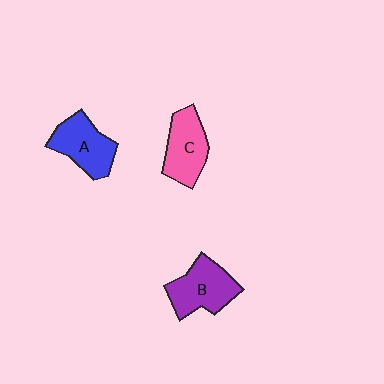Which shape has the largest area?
Shape B (purple).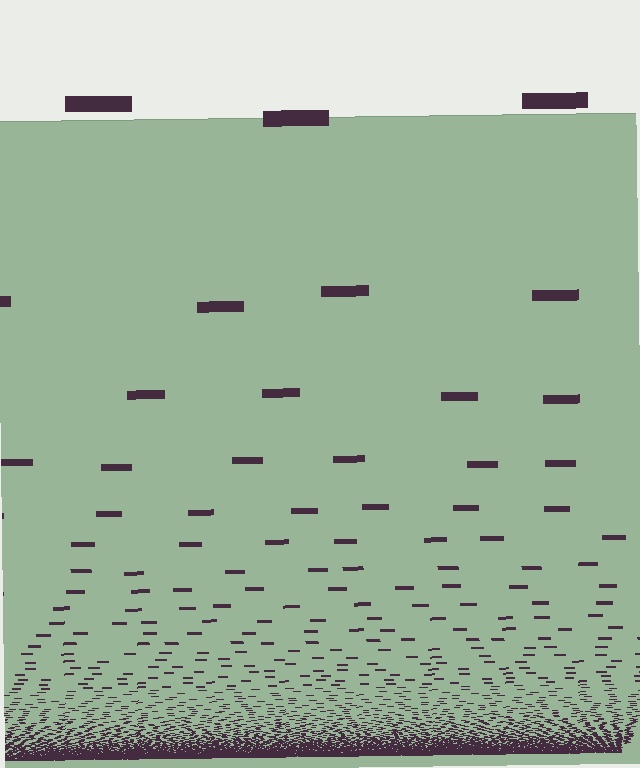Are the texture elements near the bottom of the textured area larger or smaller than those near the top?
Smaller. The gradient is inverted — elements near the bottom are smaller and denser.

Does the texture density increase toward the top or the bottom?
Density increases toward the bottom.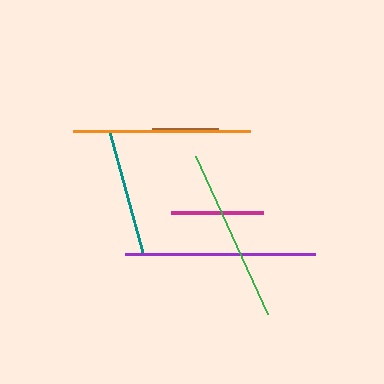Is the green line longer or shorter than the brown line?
The green line is longer than the brown line.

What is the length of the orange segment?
The orange segment is approximately 177 pixels long.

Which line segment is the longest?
The purple line is the longest at approximately 190 pixels.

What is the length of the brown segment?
The brown segment is approximately 66 pixels long.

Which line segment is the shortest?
The brown line is the shortest at approximately 66 pixels.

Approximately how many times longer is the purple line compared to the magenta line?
The purple line is approximately 2.1 times the length of the magenta line.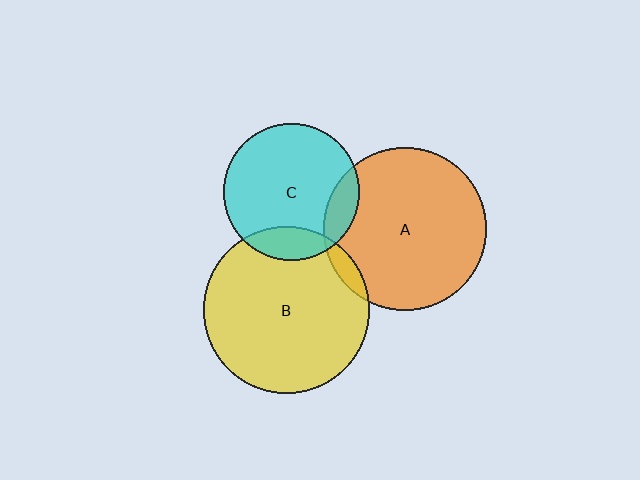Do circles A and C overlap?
Yes.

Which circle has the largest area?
Circle B (yellow).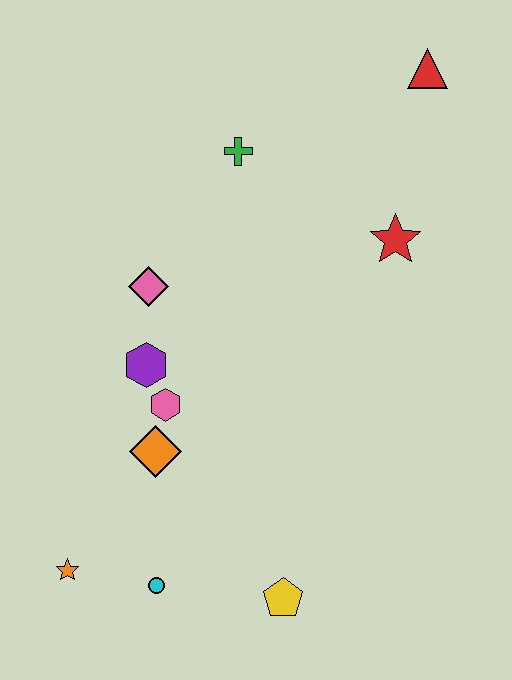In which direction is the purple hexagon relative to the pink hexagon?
The purple hexagon is above the pink hexagon.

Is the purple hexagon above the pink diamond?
No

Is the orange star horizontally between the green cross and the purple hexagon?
No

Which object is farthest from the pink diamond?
The red triangle is farthest from the pink diamond.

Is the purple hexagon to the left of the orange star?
No